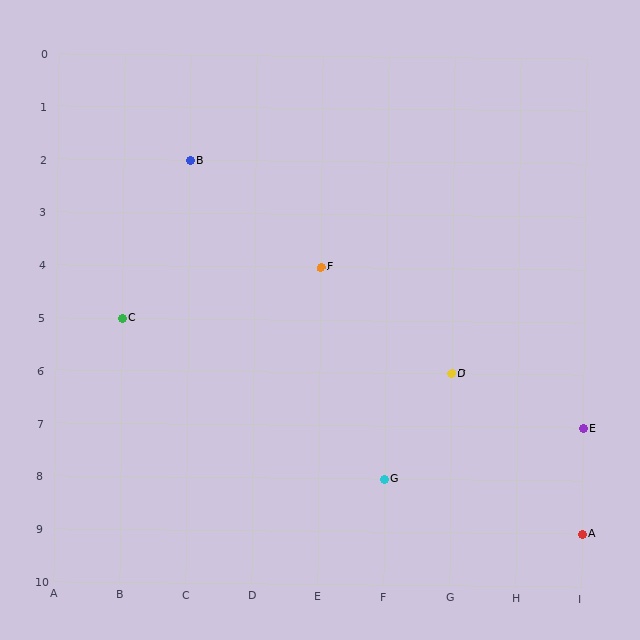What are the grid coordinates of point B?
Point B is at grid coordinates (C, 2).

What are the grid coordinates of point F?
Point F is at grid coordinates (E, 4).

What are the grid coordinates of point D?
Point D is at grid coordinates (G, 6).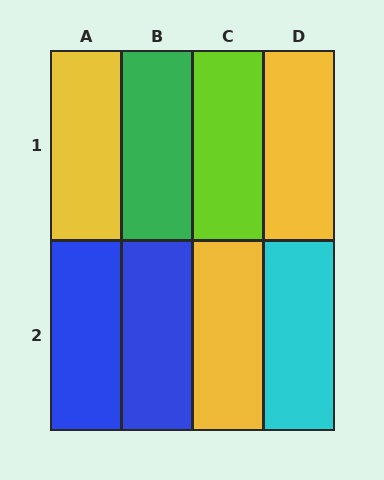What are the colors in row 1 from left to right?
Yellow, green, lime, yellow.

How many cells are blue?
2 cells are blue.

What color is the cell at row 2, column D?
Cyan.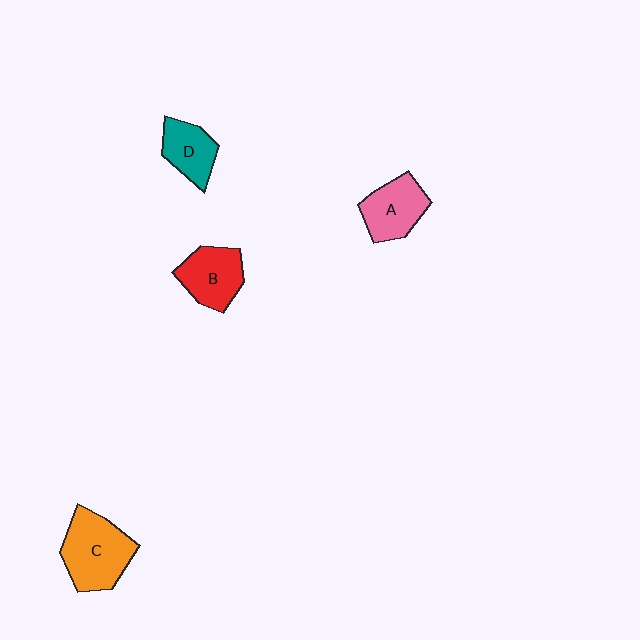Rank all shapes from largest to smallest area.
From largest to smallest: C (orange), A (pink), B (red), D (teal).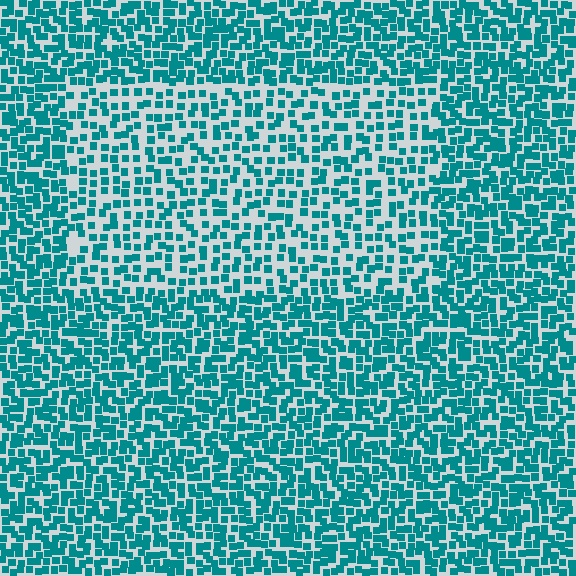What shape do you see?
I see a rectangle.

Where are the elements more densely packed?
The elements are more densely packed outside the rectangle boundary.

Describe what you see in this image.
The image contains small teal elements arranged at two different densities. A rectangle-shaped region is visible where the elements are less densely packed than the surrounding area.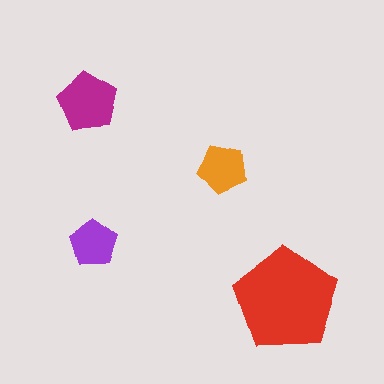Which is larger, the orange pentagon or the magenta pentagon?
The magenta one.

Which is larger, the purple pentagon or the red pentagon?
The red one.